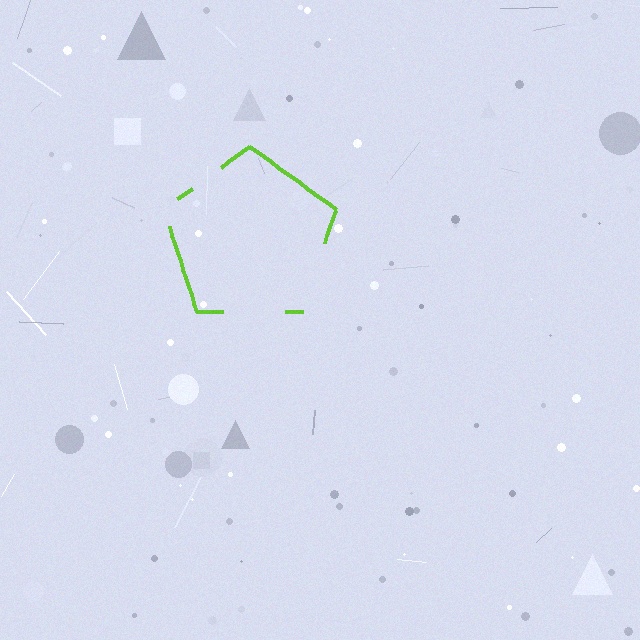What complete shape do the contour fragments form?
The contour fragments form a pentagon.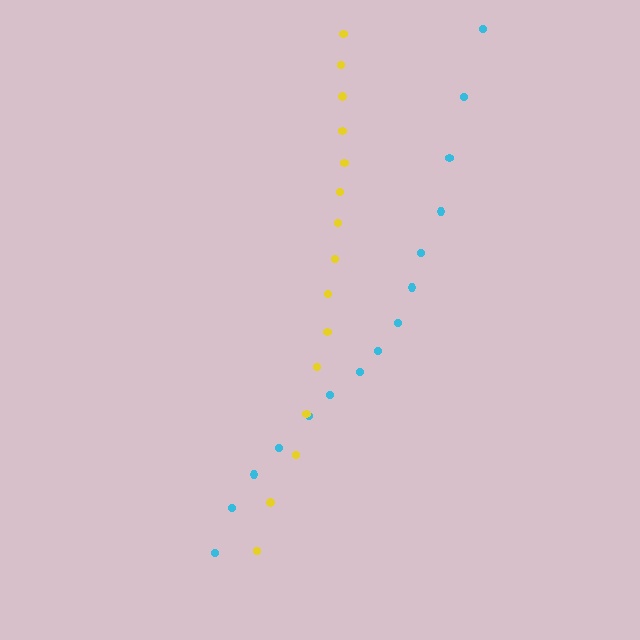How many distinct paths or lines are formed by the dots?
There are 2 distinct paths.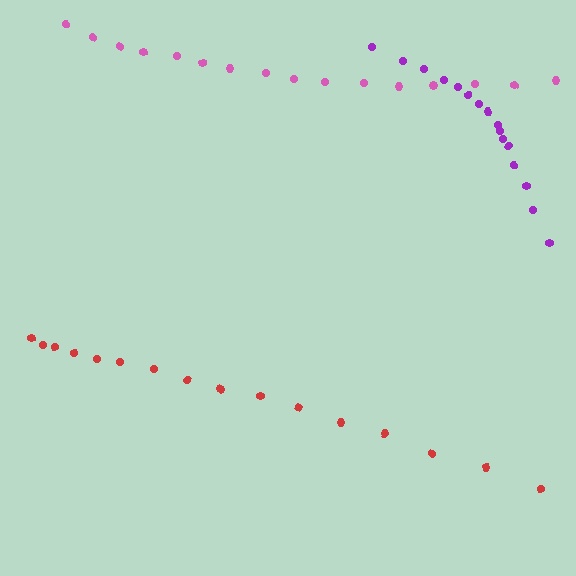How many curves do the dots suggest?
There are 3 distinct paths.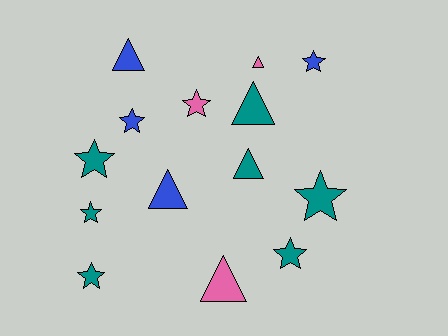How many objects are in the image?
There are 14 objects.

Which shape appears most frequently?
Star, with 8 objects.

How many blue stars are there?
There are 2 blue stars.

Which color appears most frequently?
Teal, with 7 objects.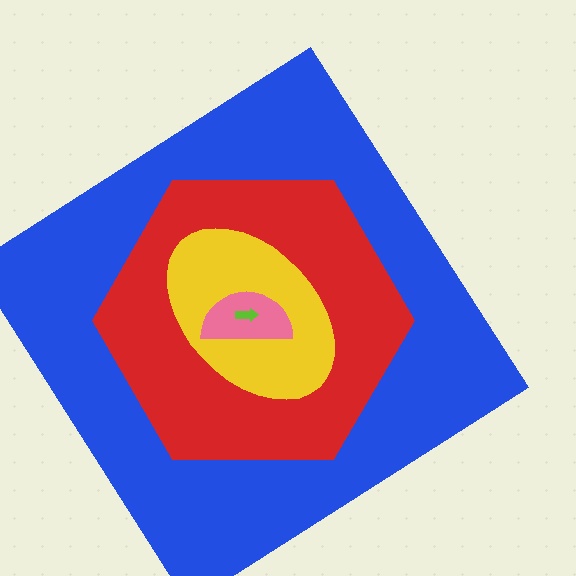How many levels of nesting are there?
5.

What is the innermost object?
The lime arrow.